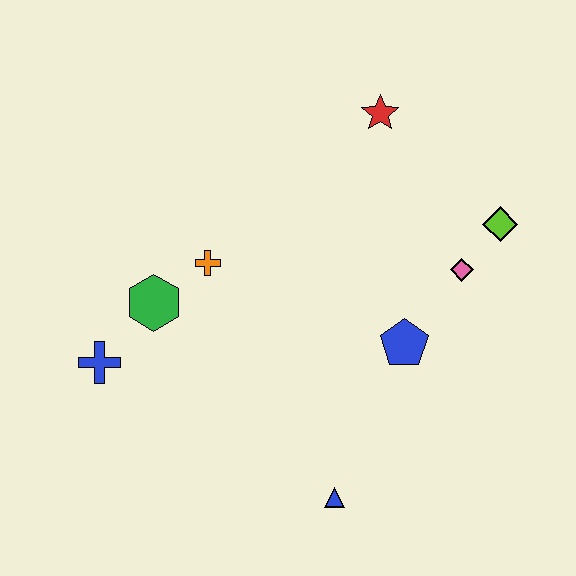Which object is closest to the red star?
The lime diamond is closest to the red star.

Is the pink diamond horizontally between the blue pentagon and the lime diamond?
Yes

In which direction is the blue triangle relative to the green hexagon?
The blue triangle is below the green hexagon.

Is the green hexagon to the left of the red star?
Yes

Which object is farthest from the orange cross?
The lime diamond is farthest from the orange cross.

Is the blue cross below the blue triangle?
No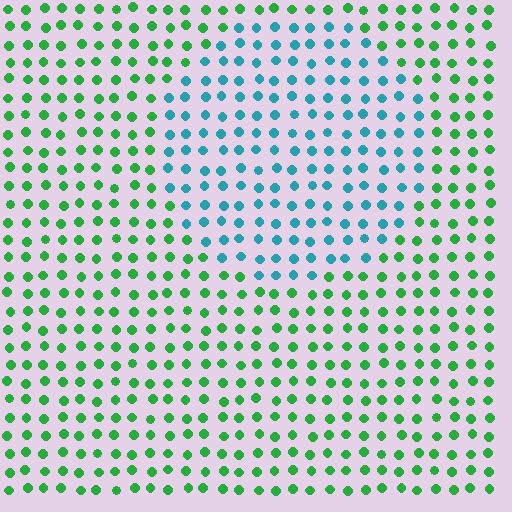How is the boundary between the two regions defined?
The boundary is defined purely by a slight shift in hue (about 55 degrees). Spacing, size, and orientation are identical on both sides.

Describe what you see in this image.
The image is filled with small green elements in a uniform arrangement. A circle-shaped region is visible where the elements are tinted to a slightly different hue, forming a subtle color boundary.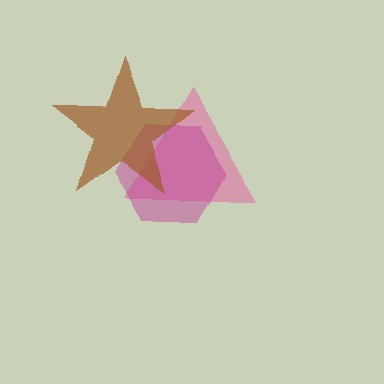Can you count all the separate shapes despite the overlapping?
Yes, there are 3 separate shapes.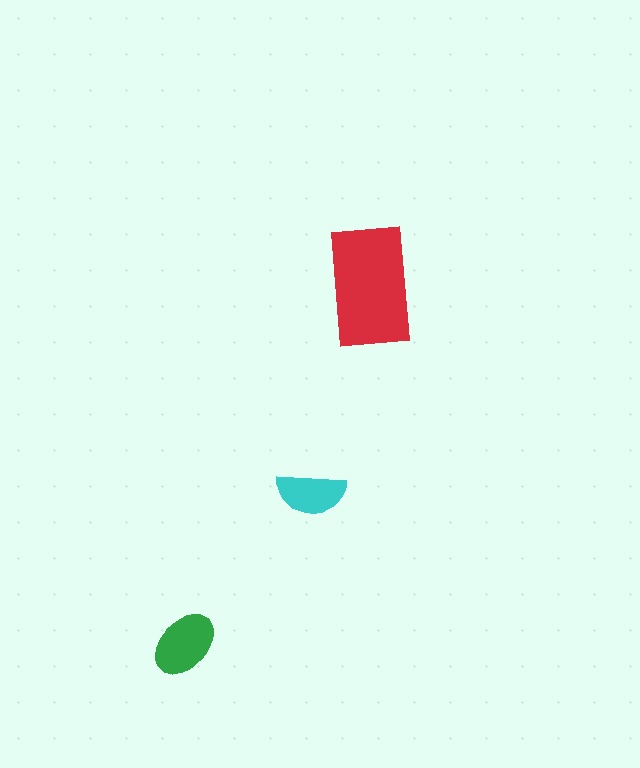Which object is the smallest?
The cyan semicircle.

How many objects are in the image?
There are 3 objects in the image.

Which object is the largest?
The red rectangle.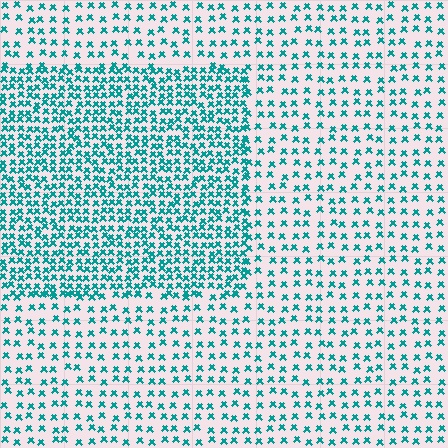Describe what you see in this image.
The image contains small teal elements arranged at two different densities. A rectangle-shaped region is visible where the elements are more densely packed than the surrounding area.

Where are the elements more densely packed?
The elements are more densely packed inside the rectangle boundary.